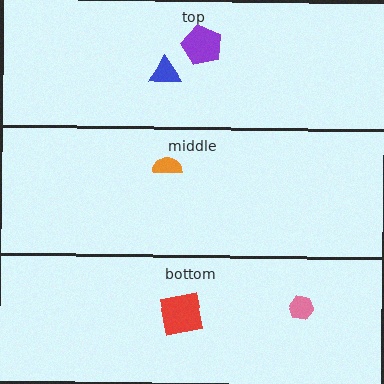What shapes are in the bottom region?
The red square, the pink hexagon.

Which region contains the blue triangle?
The top region.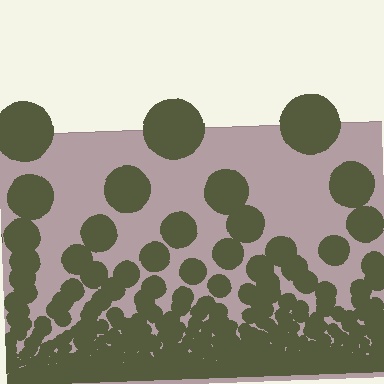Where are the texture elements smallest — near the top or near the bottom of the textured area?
Near the bottom.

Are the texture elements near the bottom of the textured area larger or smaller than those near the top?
Smaller. The gradient is inverted — elements near the bottom are smaller and denser.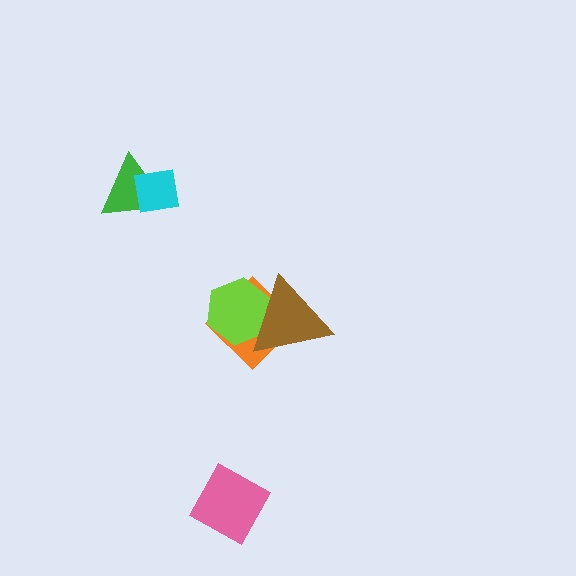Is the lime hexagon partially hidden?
Yes, it is partially covered by another shape.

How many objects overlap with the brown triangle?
2 objects overlap with the brown triangle.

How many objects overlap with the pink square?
0 objects overlap with the pink square.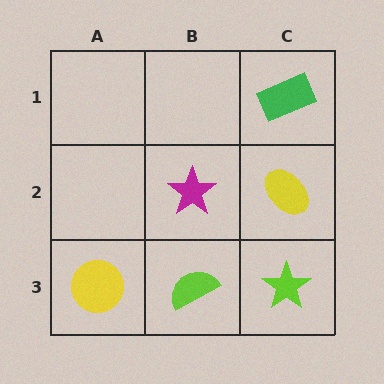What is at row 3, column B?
A lime semicircle.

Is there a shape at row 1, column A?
No, that cell is empty.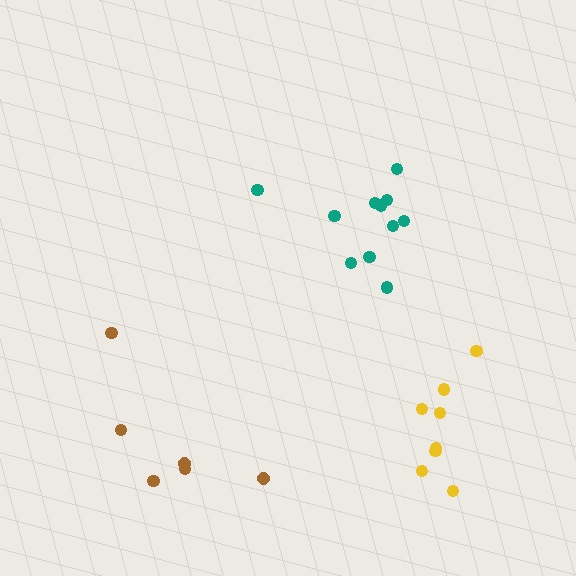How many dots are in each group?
Group 1: 11 dots, Group 2: 6 dots, Group 3: 8 dots (25 total).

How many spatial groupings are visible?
There are 3 spatial groupings.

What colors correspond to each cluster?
The clusters are colored: teal, brown, yellow.